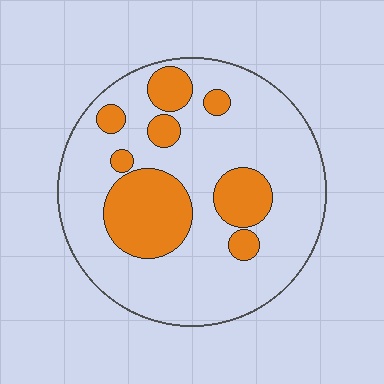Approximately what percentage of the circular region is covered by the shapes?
Approximately 25%.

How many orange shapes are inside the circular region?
8.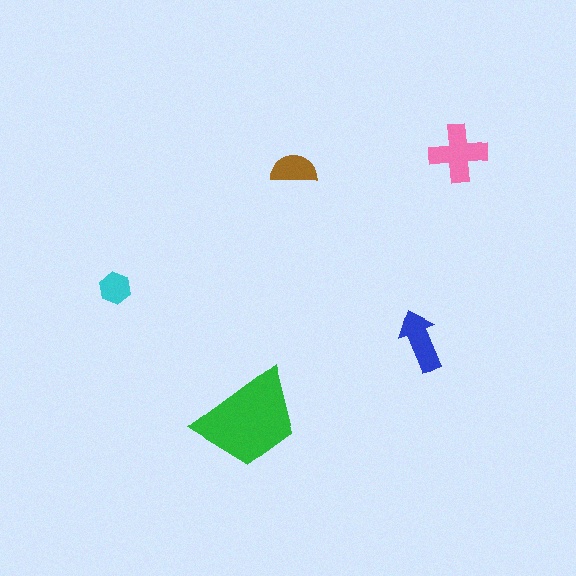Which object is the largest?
The green trapezoid.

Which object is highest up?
The pink cross is topmost.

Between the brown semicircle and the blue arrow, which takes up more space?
The blue arrow.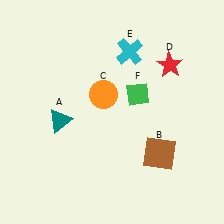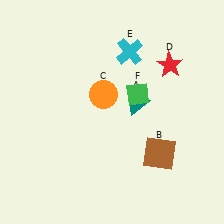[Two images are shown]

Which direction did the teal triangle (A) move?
The teal triangle (A) moved right.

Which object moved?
The teal triangle (A) moved right.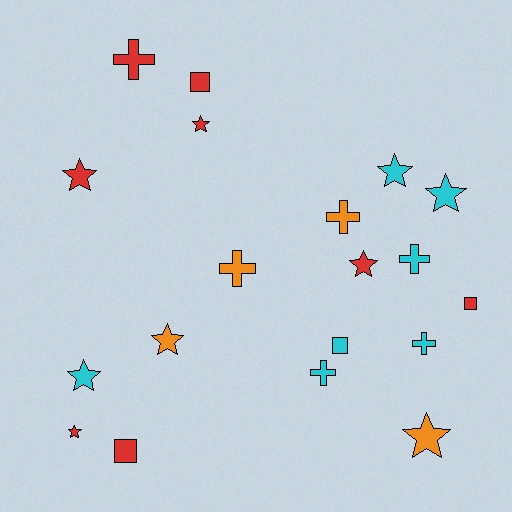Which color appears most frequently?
Red, with 8 objects.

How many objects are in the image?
There are 19 objects.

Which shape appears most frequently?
Star, with 9 objects.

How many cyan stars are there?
There are 3 cyan stars.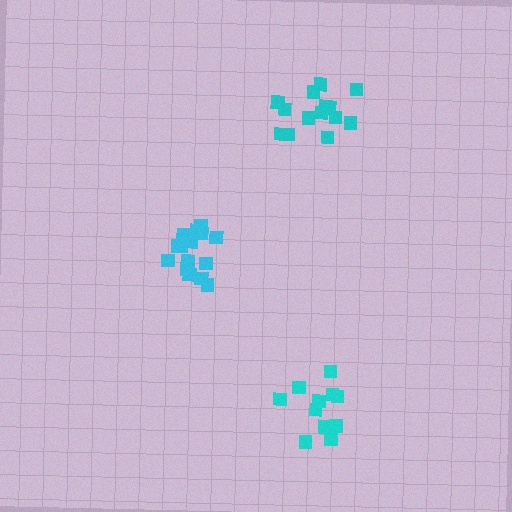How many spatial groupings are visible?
There are 3 spatial groupings.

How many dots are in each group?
Group 1: 14 dots, Group 2: 11 dots, Group 3: 16 dots (41 total).